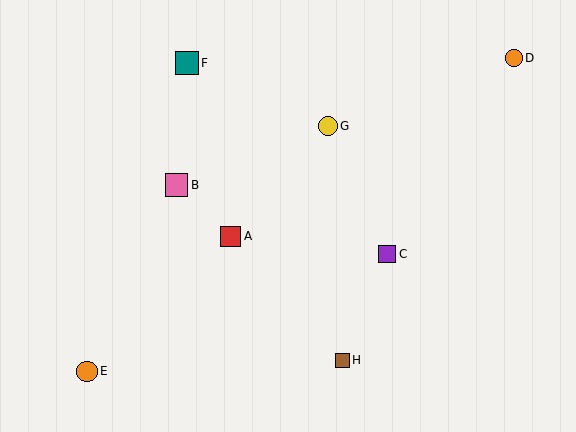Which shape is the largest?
The teal square (labeled F) is the largest.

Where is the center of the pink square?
The center of the pink square is at (177, 185).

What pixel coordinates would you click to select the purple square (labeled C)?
Click at (387, 254) to select the purple square C.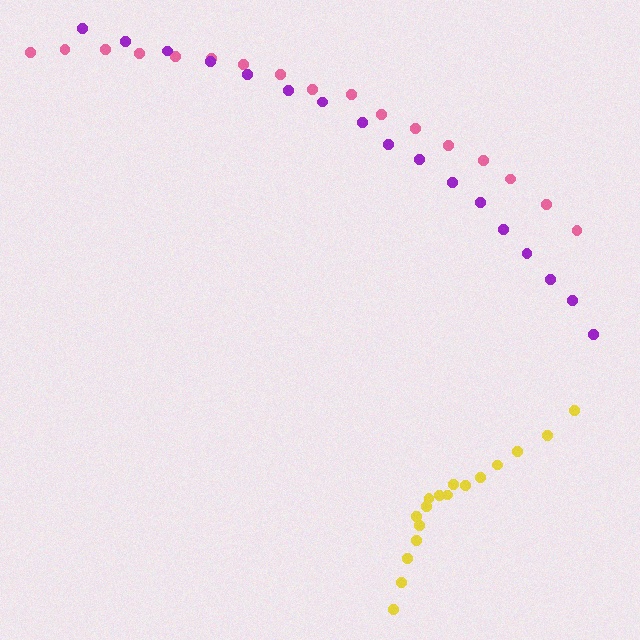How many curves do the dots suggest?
There are 3 distinct paths.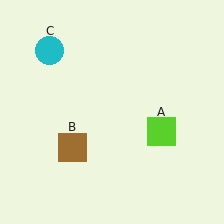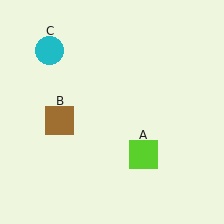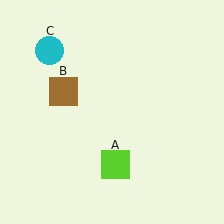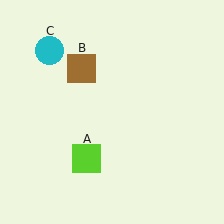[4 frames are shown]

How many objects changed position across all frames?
2 objects changed position: lime square (object A), brown square (object B).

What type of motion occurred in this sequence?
The lime square (object A), brown square (object B) rotated clockwise around the center of the scene.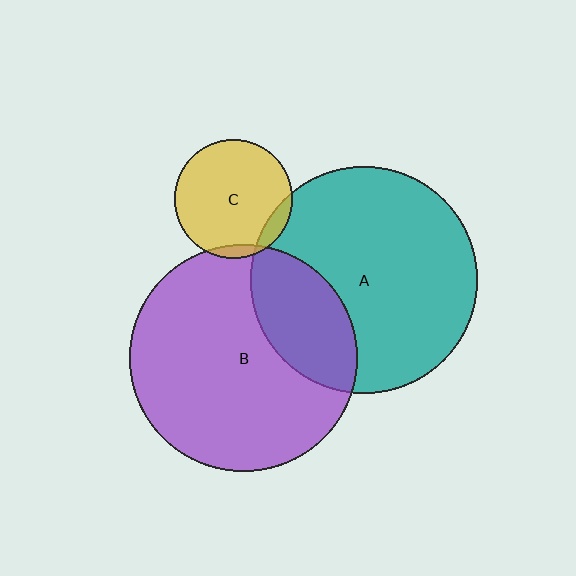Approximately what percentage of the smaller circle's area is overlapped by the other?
Approximately 5%.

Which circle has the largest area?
Circle B (purple).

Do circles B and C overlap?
Yes.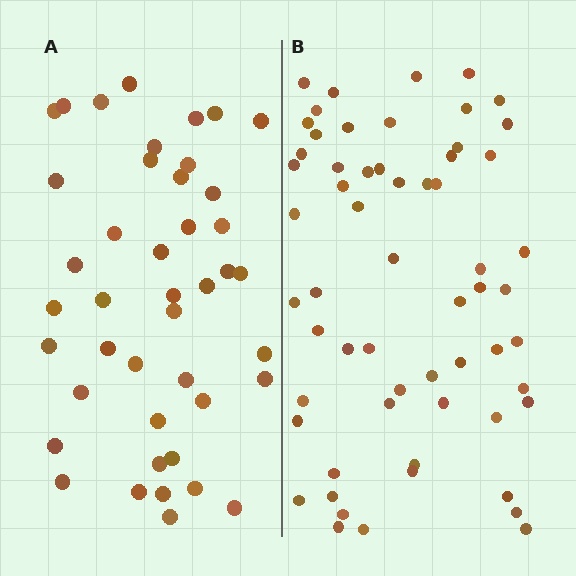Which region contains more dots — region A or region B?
Region B (the right region) has more dots.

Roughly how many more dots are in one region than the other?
Region B has approximately 15 more dots than region A.